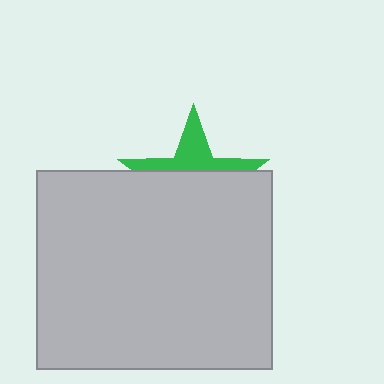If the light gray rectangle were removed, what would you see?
You would see the complete green star.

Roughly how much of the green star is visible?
A small part of it is visible (roughly 35%).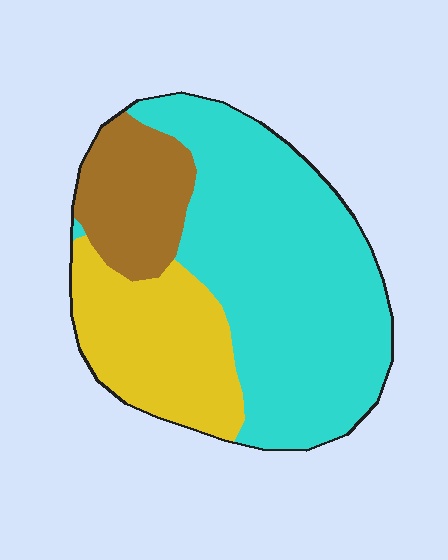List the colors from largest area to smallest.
From largest to smallest: cyan, yellow, brown.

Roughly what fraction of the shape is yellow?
Yellow covers 25% of the shape.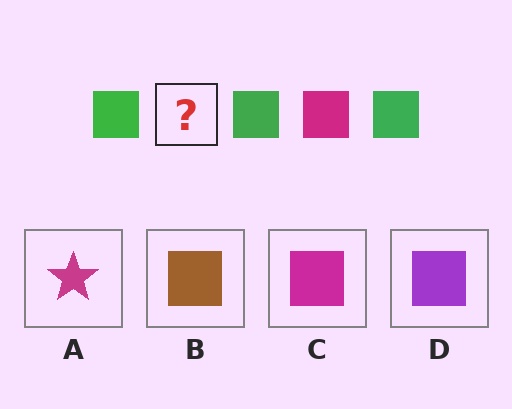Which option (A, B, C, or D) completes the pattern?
C.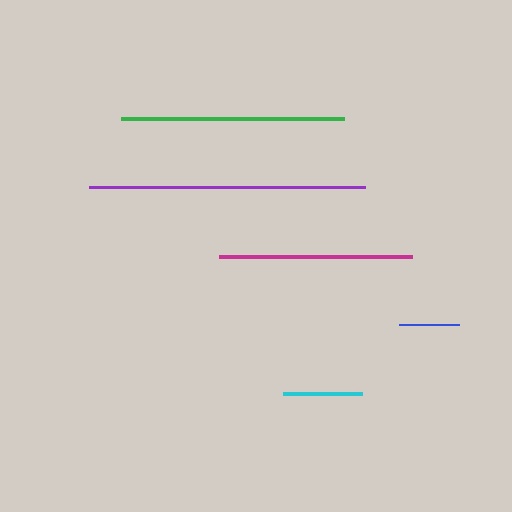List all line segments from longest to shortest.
From longest to shortest: purple, green, magenta, cyan, blue.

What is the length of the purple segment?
The purple segment is approximately 275 pixels long.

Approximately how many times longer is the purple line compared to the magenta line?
The purple line is approximately 1.4 times the length of the magenta line.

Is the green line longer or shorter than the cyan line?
The green line is longer than the cyan line.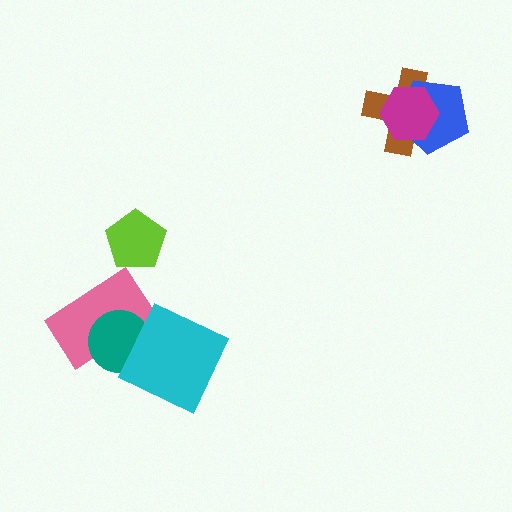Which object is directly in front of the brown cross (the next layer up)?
The blue pentagon is directly in front of the brown cross.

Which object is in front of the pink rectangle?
The teal circle is in front of the pink rectangle.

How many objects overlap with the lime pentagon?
0 objects overlap with the lime pentagon.